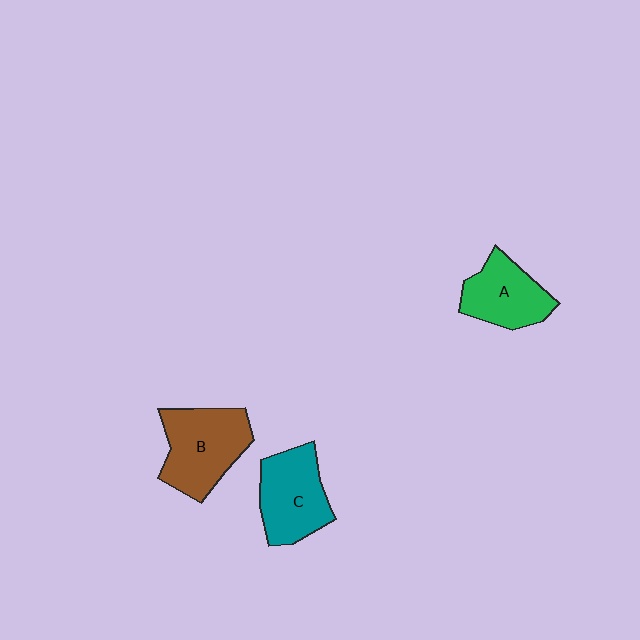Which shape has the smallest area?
Shape A (green).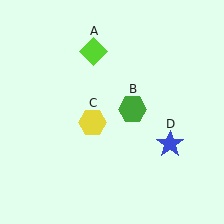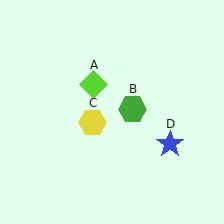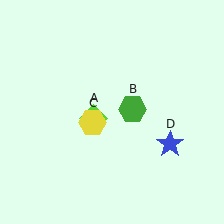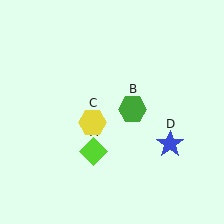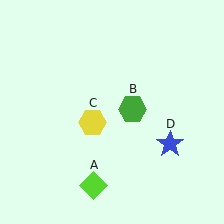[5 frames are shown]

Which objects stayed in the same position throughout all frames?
Green hexagon (object B) and yellow hexagon (object C) and blue star (object D) remained stationary.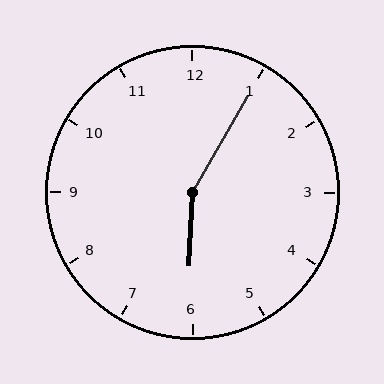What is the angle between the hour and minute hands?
Approximately 152 degrees.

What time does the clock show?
6:05.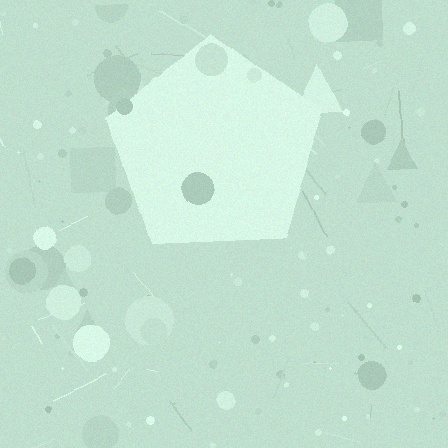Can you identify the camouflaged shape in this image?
The camouflaged shape is a pentagon.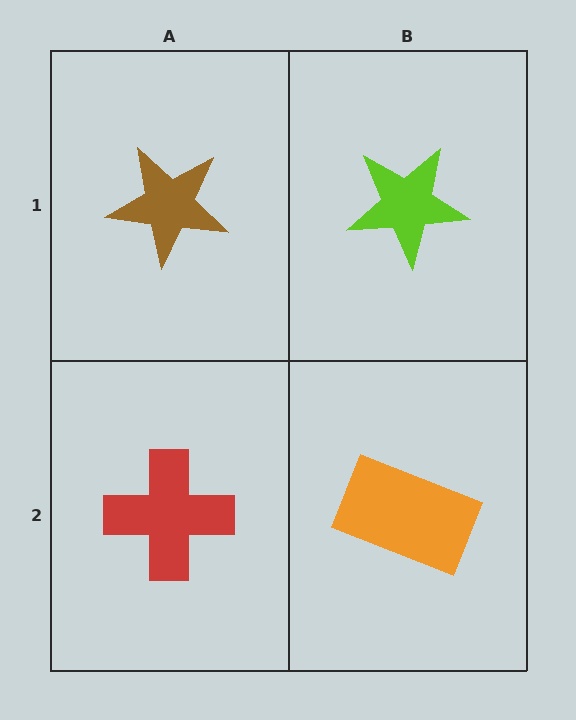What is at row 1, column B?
A lime star.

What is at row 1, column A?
A brown star.